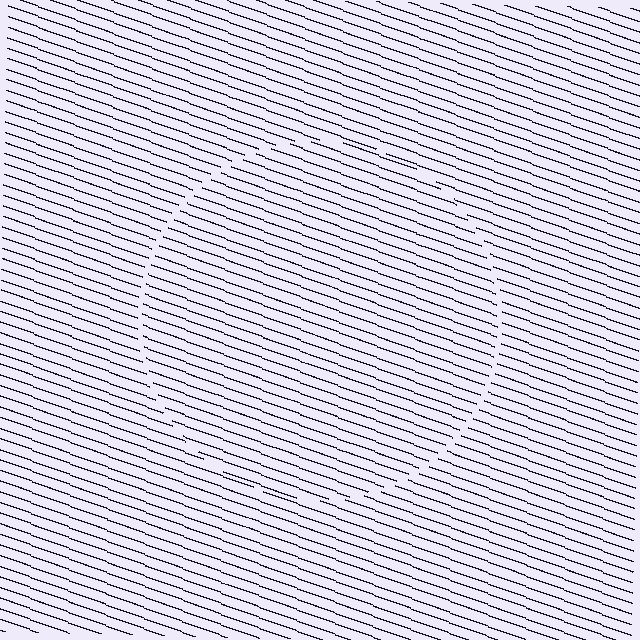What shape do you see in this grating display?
An illusory circle. The interior of the shape contains the same grating, shifted by half a period — the contour is defined by the phase discontinuity where line-ends from the inner and outer gratings abut.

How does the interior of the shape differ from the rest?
The interior of the shape contains the same grating, shifted by half a period — the contour is defined by the phase discontinuity where line-ends from the inner and outer gratings abut.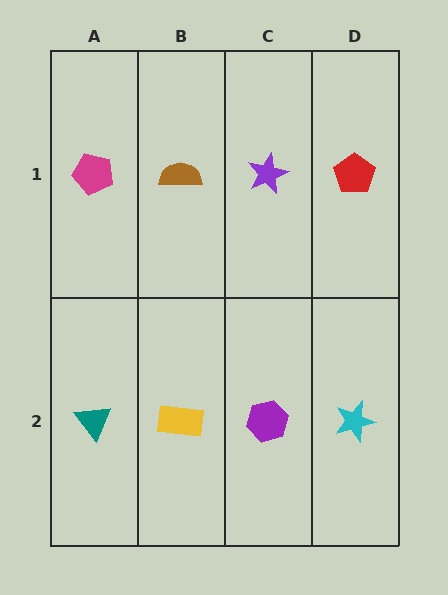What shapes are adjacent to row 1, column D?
A cyan star (row 2, column D), a purple star (row 1, column C).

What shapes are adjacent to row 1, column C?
A purple hexagon (row 2, column C), a brown semicircle (row 1, column B), a red pentagon (row 1, column D).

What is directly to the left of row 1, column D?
A purple star.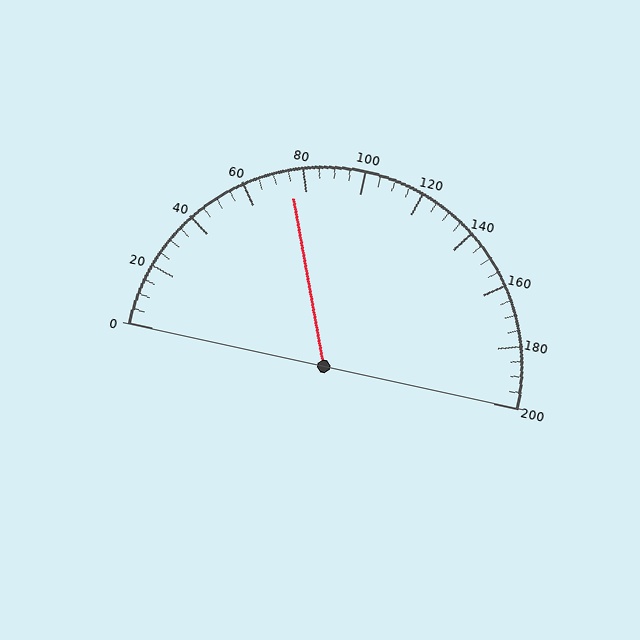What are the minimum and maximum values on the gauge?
The gauge ranges from 0 to 200.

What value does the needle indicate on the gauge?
The needle indicates approximately 75.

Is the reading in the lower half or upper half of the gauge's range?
The reading is in the lower half of the range (0 to 200).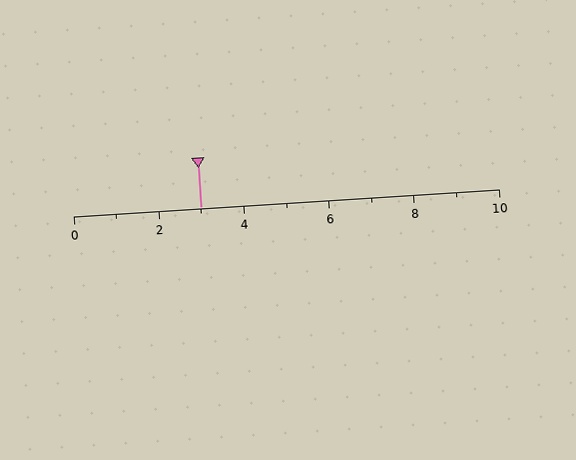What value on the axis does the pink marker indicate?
The marker indicates approximately 3.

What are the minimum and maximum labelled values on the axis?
The axis runs from 0 to 10.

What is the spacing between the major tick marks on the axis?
The major ticks are spaced 2 apart.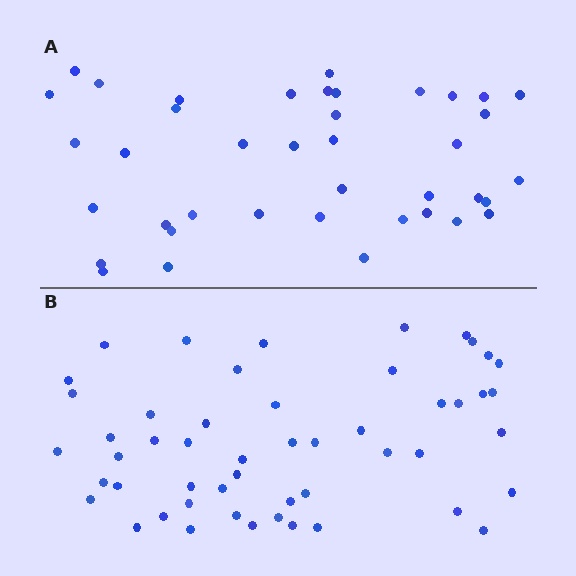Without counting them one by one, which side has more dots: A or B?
Region B (the bottom region) has more dots.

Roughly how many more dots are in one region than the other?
Region B has roughly 12 or so more dots than region A.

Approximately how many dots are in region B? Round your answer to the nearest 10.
About 50 dots. (The exact count is 51, which rounds to 50.)